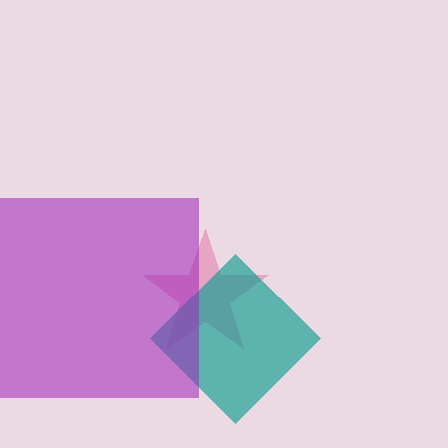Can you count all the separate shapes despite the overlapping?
Yes, there are 3 separate shapes.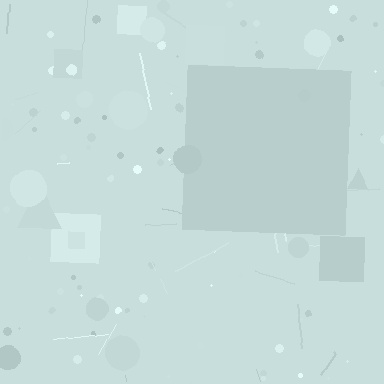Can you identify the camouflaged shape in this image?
The camouflaged shape is a square.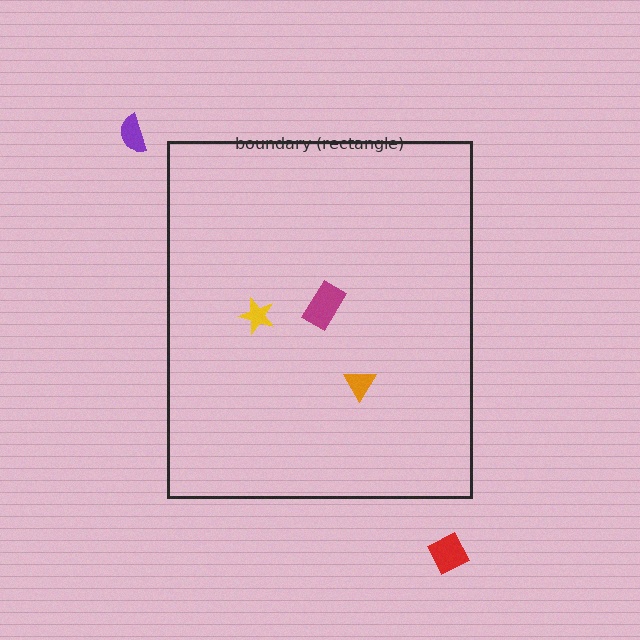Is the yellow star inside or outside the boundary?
Inside.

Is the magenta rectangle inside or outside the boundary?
Inside.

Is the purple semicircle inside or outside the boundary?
Outside.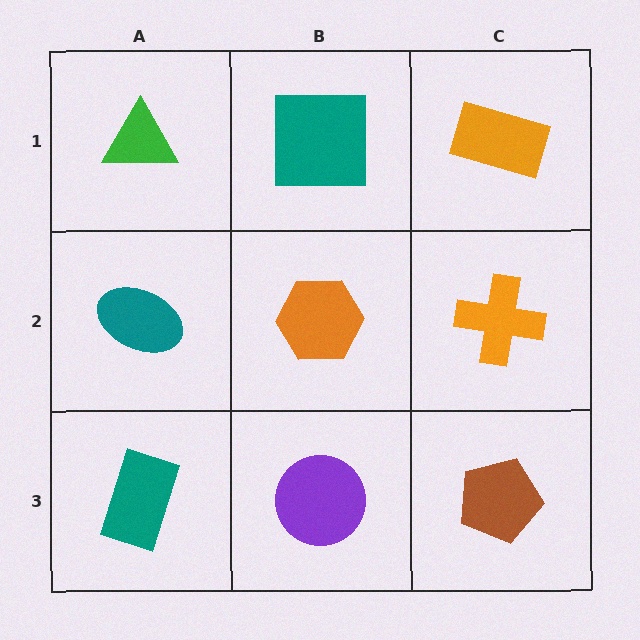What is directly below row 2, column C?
A brown pentagon.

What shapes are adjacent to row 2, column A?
A green triangle (row 1, column A), a teal rectangle (row 3, column A), an orange hexagon (row 2, column B).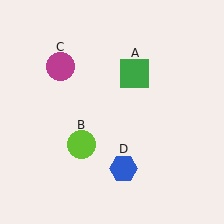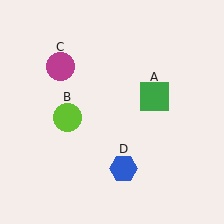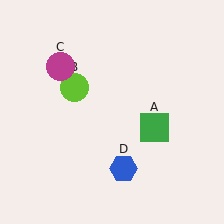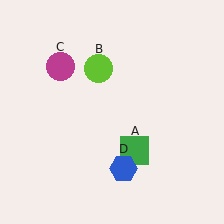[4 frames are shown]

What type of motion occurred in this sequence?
The green square (object A), lime circle (object B) rotated clockwise around the center of the scene.